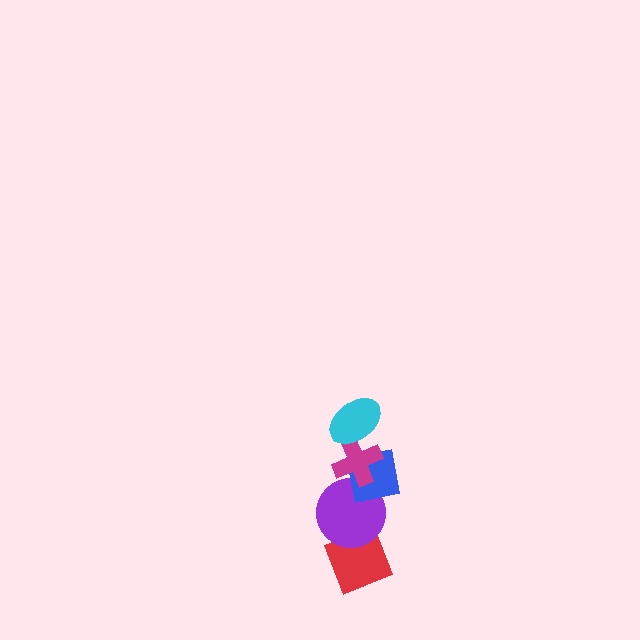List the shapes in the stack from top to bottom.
From top to bottom: the cyan ellipse, the magenta cross, the blue square, the purple circle, the red diamond.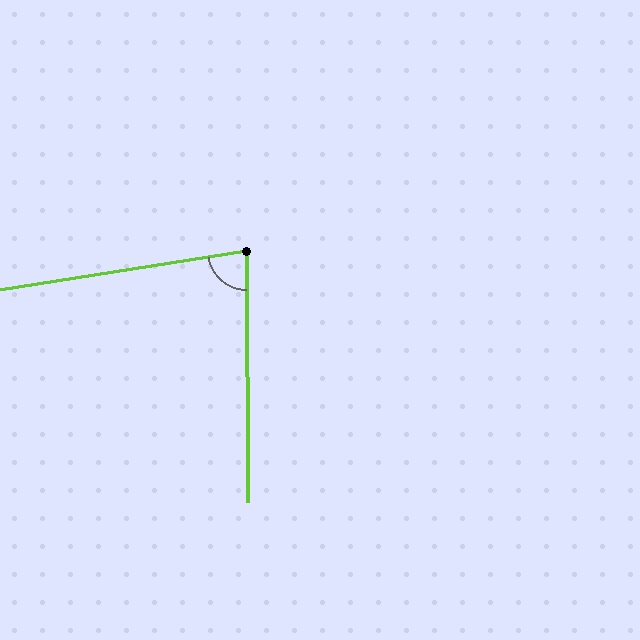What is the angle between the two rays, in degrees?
Approximately 81 degrees.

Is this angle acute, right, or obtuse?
It is acute.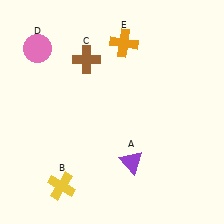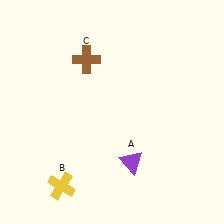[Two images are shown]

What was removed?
The pink circle (D), the orange cross (E) were removed in Image 2.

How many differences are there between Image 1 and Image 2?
There are 2 differences between the two images.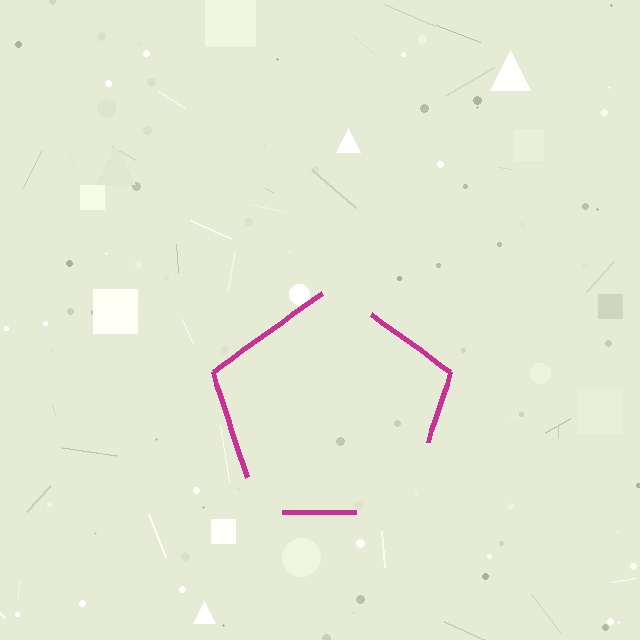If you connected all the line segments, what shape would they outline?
They would outline a pentagon.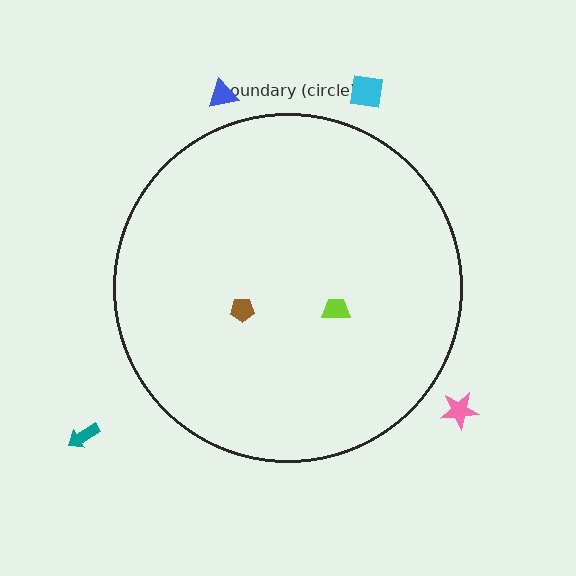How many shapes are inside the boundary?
2 inside, 4 outside.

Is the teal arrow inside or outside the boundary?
Outside.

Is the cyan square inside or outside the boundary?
Outside.